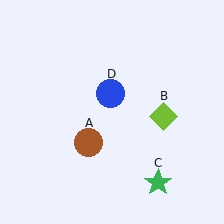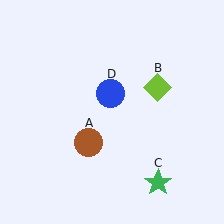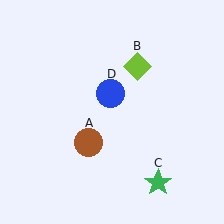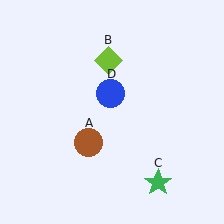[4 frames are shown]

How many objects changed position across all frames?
1 object changed position: lime diamond (object B).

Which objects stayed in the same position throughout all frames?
Brown circle (object A) and green star (object C) and blue circle (object D) remained stationary.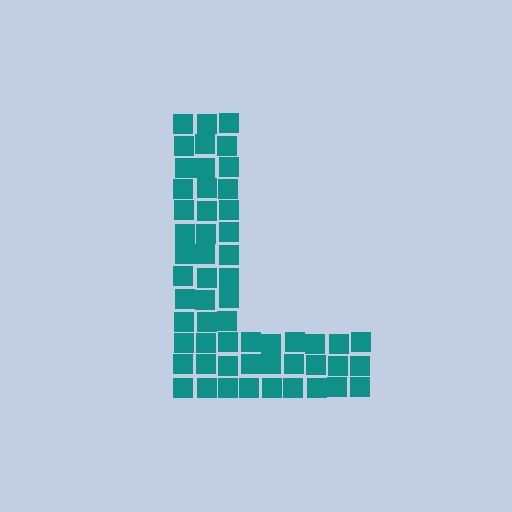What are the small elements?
The small elements are squares.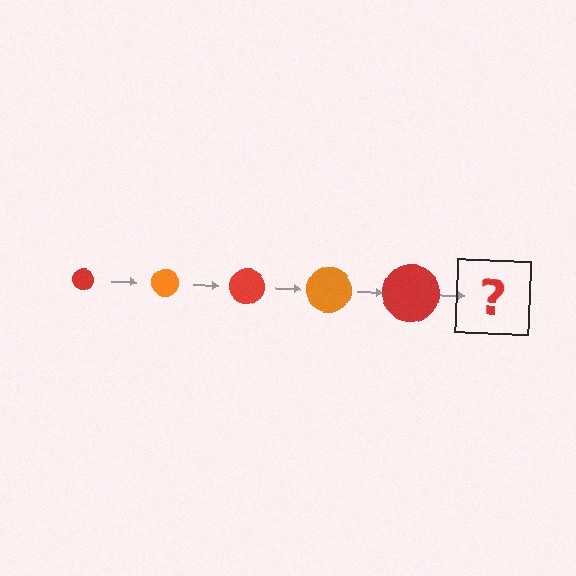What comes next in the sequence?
The next element should be an orange circle, larger than the previous one.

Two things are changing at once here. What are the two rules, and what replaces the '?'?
The two rules are that the circle grows larger each step and the color cycles through red and orange. The '?' should be an orange circle, larger than the previous one.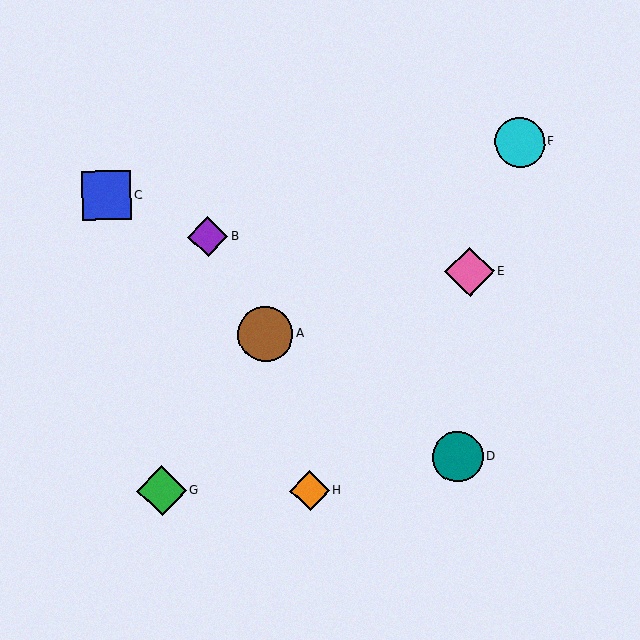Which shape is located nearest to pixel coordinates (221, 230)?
The purple diamond (labeled B) at (208, 237) is nearest to that location.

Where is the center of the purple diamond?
The center of the purple diamond is at (208, 237).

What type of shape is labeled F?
Shape F is a cyan circle.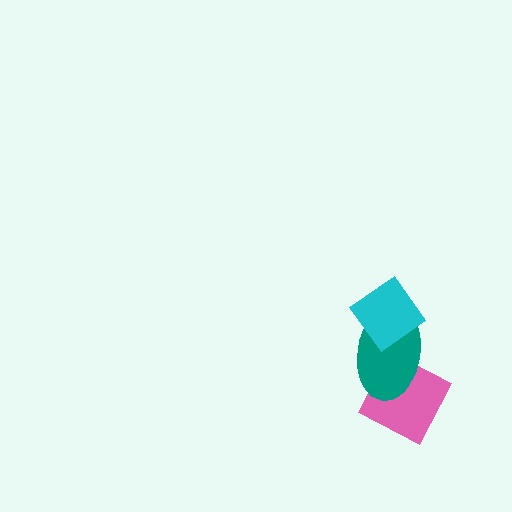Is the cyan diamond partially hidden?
No, no other shape covers it.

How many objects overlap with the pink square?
1 object overlaps with the pink square.